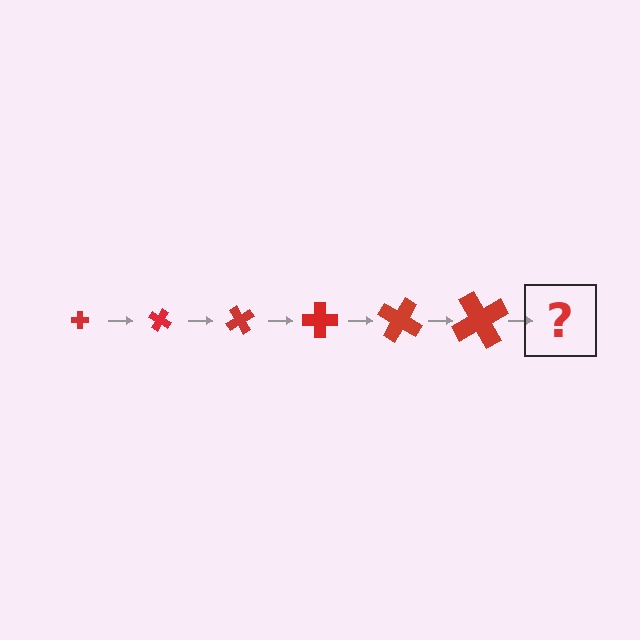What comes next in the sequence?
The next element should be a cross, larger than the previous one and rotated 180 degrees from the start.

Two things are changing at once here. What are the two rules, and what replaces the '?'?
The two rules are that the cross grows larger each step and it rotates 30 degrees each step. The '?' should be a cross, larger than the previous one and rotated 180 degrees from the start.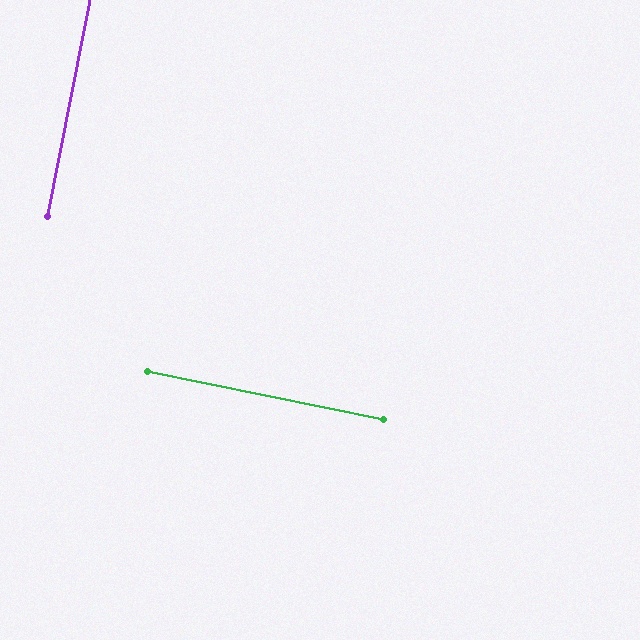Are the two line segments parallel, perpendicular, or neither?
Perpendicular — they meet at approximately 89°.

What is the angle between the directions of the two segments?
Approximately 89 degrees.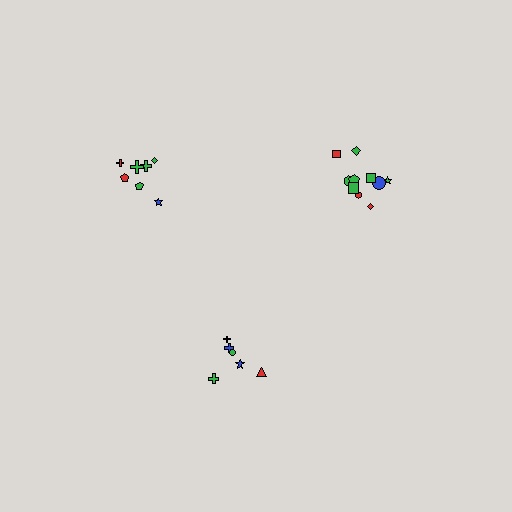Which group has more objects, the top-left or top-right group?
The top-right group.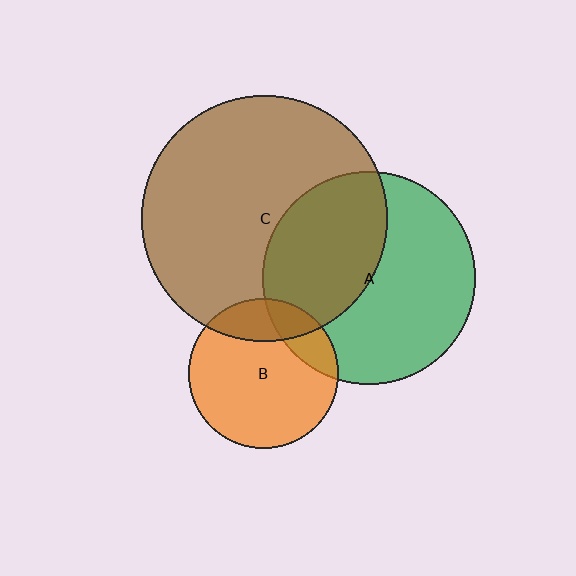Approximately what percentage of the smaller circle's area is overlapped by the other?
Approximately 40%.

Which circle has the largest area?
Circle C (brown).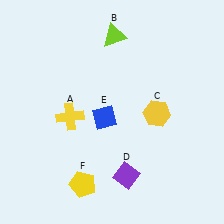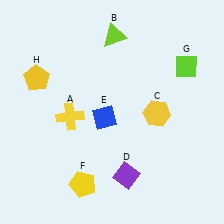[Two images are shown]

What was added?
A lime diamond (G), a yellow pentagon (H) were added in Image 2.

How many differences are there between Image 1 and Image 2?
There are 2 differences between the two images.